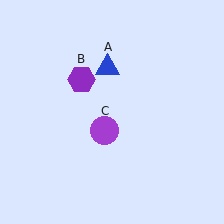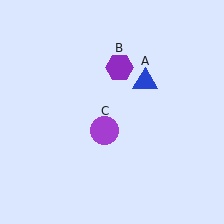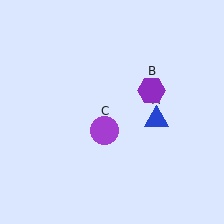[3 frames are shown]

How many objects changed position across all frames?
2 objects changed position: blue triangle (object A), purple hexagon (object B).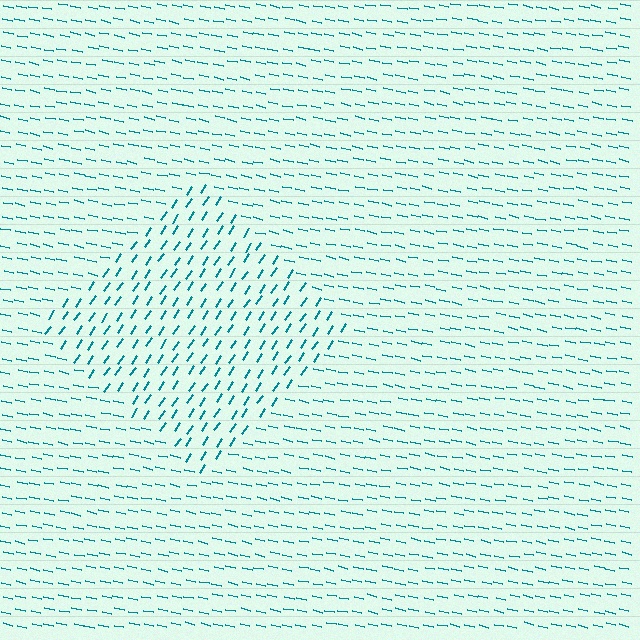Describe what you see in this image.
The image is filled with small teal line segments. A diamond region in the image has lines oriented differently from the surrounding lines, creating a visible texture boundary.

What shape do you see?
I see a diamond.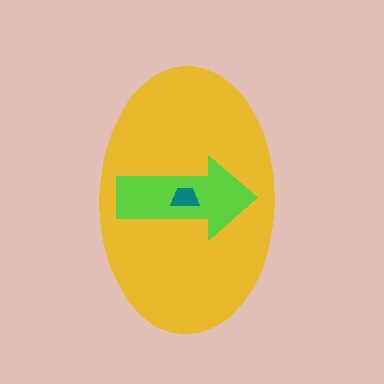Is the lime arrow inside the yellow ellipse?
Yes.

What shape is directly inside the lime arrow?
The teal trapezoid.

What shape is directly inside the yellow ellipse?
The lime arrow.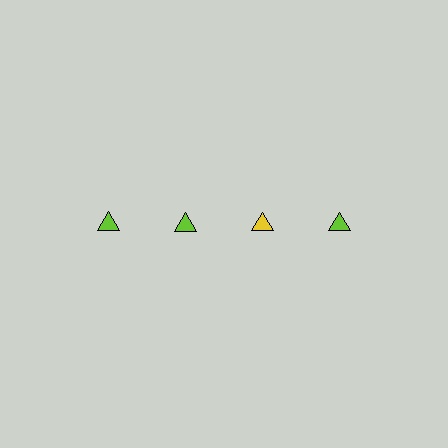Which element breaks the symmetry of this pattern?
The yellow triangle in the top row, center column breaks the symmetry. All other shapes are lime triangles.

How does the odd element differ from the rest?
It has a different color: yellow instead of lime.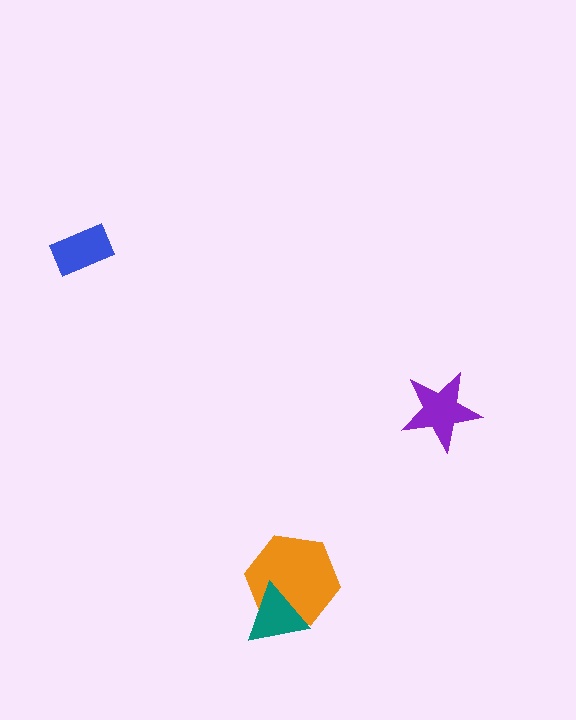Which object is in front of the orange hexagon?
The teal triangle is in front of the orange hexagon.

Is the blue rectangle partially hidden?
No, no other shape covers it.